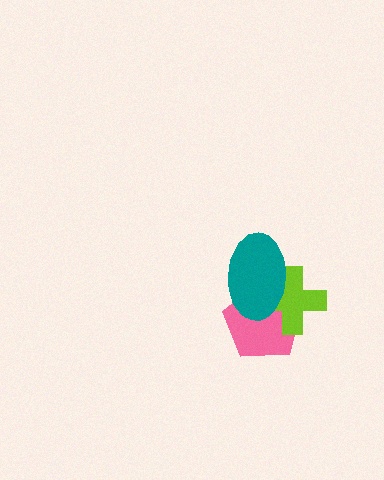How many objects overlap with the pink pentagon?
2 objects overlap with the pink pentagon.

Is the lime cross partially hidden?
Yes, it is partially covered by another shape.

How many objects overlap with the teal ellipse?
2 objects overlap with the teal ellipse.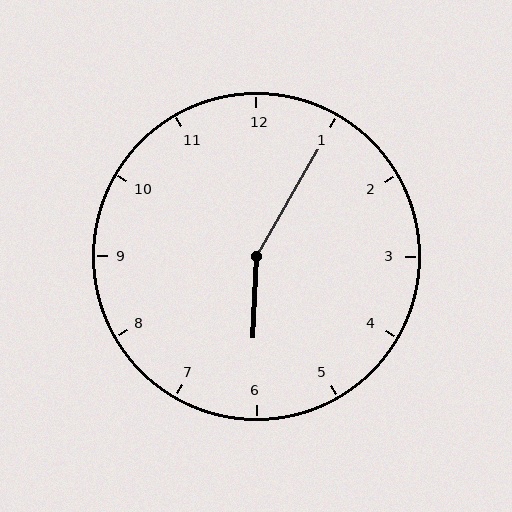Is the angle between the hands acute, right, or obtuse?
It is obtuse.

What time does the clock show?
6:05.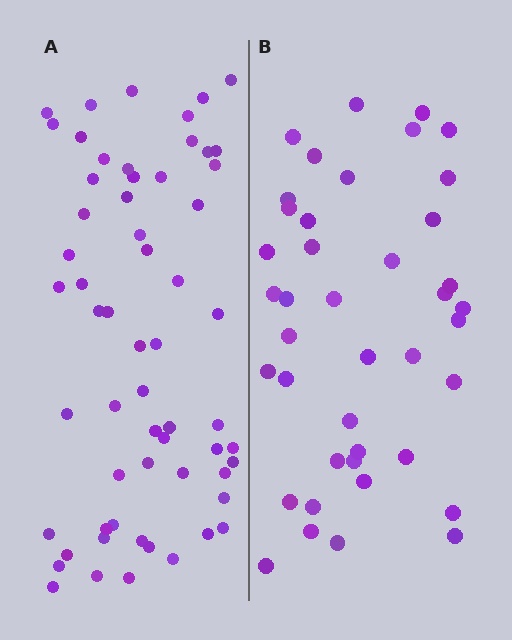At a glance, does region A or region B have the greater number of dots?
Region A (the left region) has more dots.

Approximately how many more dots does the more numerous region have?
Region A has approximately 20 more dots than region B.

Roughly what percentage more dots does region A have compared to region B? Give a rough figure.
About 45% more.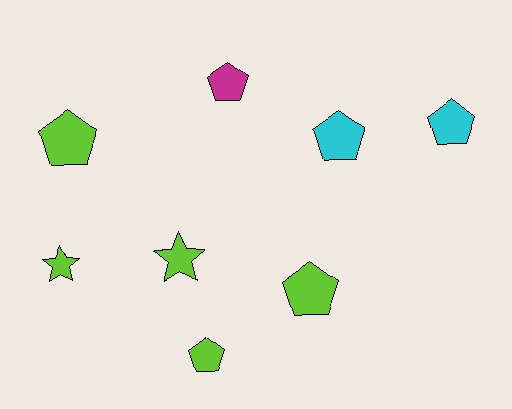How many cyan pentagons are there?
There are 2 cyan pentagons.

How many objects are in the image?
There are 8 objects.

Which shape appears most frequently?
Pentagon, with 6 objects.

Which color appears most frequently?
Lime, with 5 objects.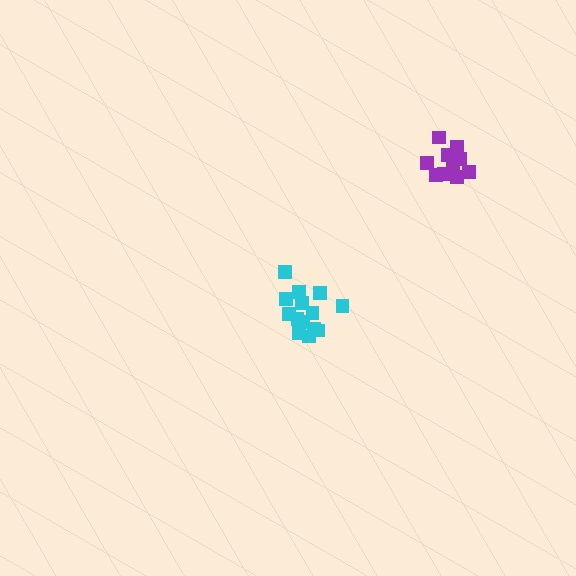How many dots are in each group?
Group 1: 14 dots, Group 2: 10 dots (24 total).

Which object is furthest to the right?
The purple cluster is rightmost.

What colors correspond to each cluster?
The clusters are colored: cyan, purple.